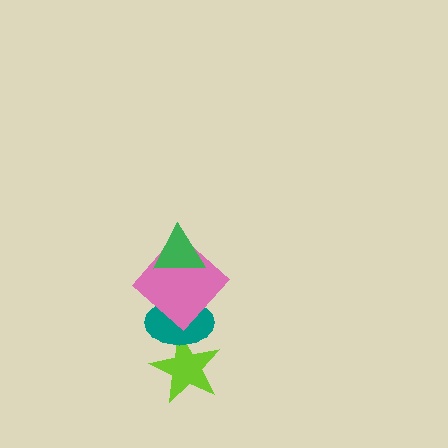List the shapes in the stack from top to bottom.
From top to bottom: the green triangle, the pink diamond, the teal ellipse, the lime star.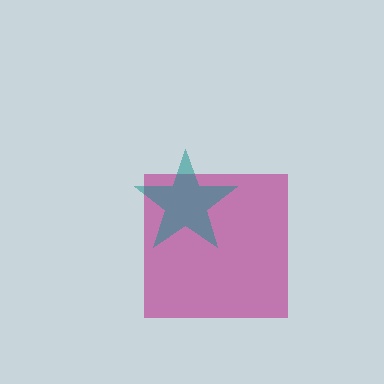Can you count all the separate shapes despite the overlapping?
Yes, there are 2 separate shapes.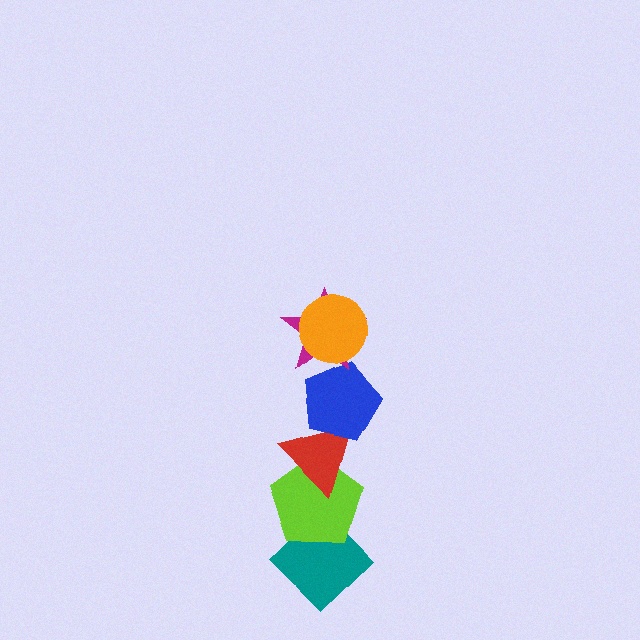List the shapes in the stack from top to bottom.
From top to bottom: the orange circle, the magenta star, the blue pentagon, the red triangle, the lime pentagon, the teal diamond.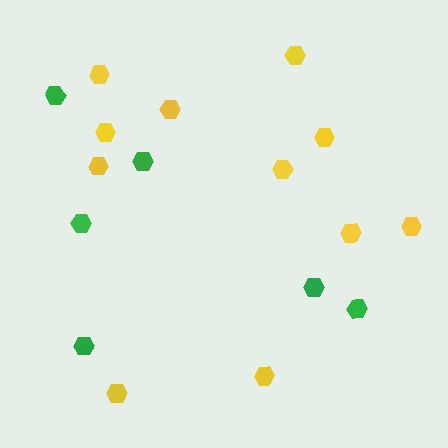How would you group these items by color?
There are 2 groups: one group of green hexagons (6) and one group of yellow hexagons (11).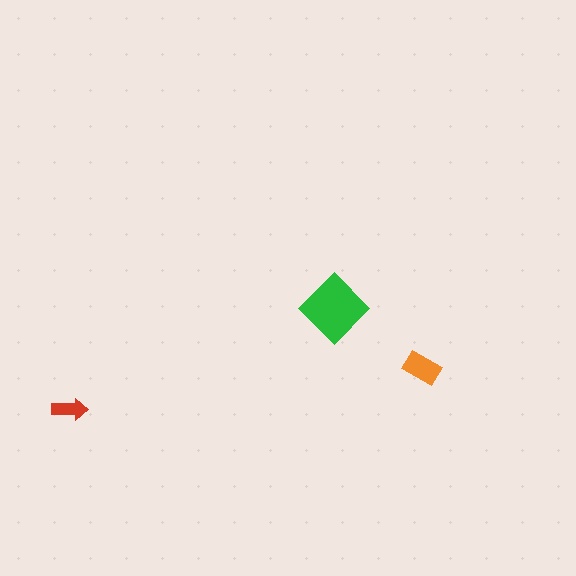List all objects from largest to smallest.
The green diamond, the orange rectangle, the red arrow.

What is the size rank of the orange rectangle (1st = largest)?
2nd.